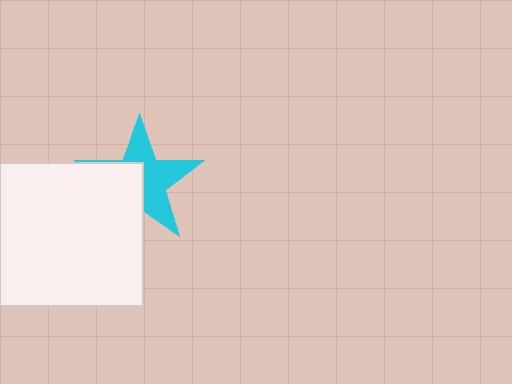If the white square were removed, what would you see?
You would see the complete cyan star.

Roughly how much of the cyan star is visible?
About half of it is visible (roughly 56%).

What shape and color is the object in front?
The object in front is a white square.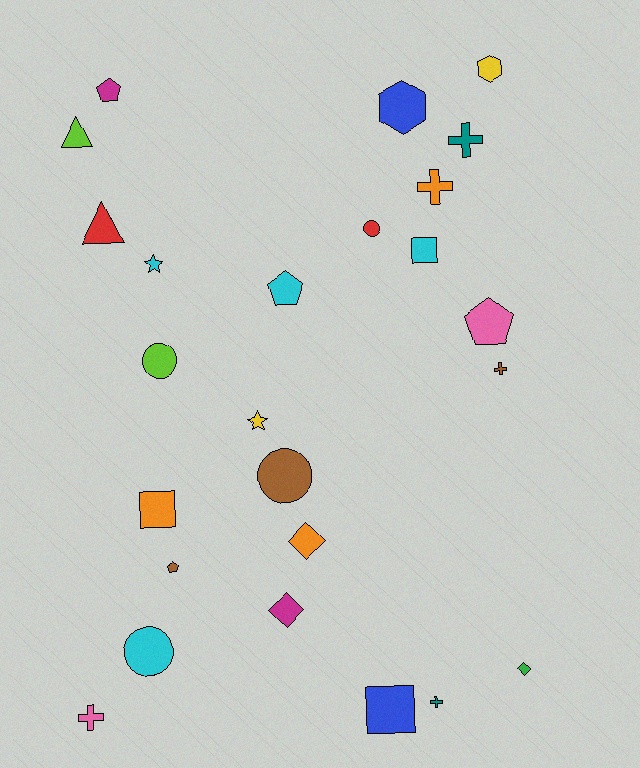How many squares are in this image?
There are 3 squares.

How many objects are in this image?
There are 25 objects.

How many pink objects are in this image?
There are 2 pink objects.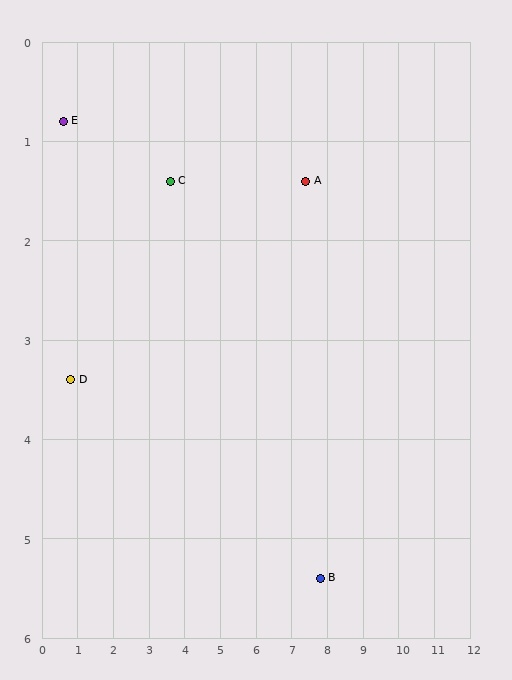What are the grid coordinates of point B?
Point B is at approximately (7.8, 5.4).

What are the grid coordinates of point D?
Point D is at approximately (0.8, 3.4).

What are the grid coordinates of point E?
Point E is at approximately (0.6, 0.8).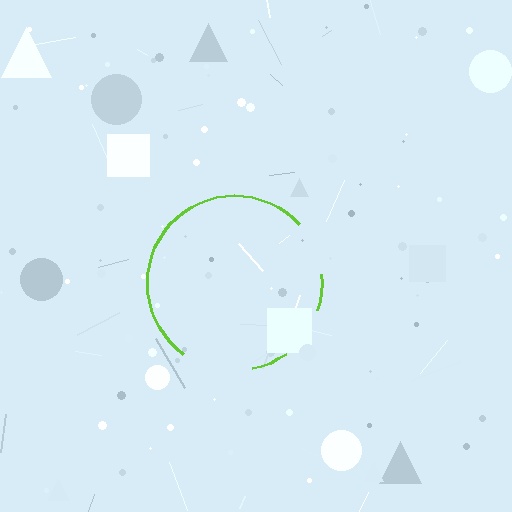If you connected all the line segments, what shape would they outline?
They would outline a circle.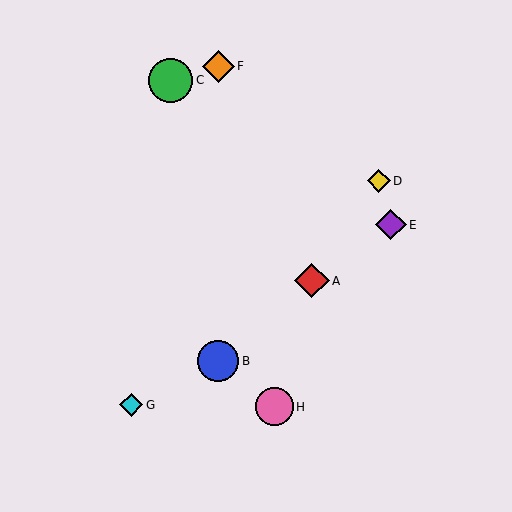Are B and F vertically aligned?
Yes, both are at x≈218.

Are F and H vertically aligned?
No, F is at x≈218 and H is at x≈274.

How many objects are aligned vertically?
2 objects (B, F) are aligned vertically.